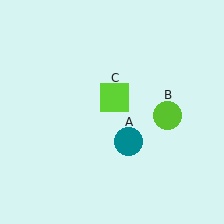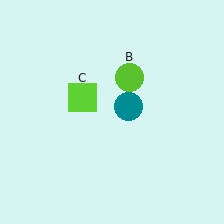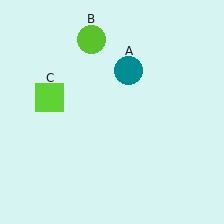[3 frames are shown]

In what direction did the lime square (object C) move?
The lime square (object C) moved left.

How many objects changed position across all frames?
3 objects changed position: teal circle (object A), lime circle (object B), lime square (object C).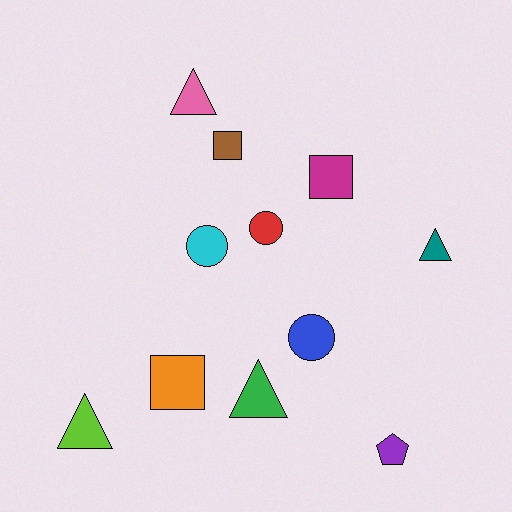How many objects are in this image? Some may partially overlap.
There are 11 objects.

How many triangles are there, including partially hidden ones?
There are 4 triangles.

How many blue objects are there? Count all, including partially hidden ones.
There is 1 blue object.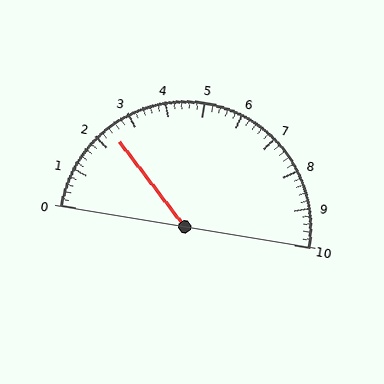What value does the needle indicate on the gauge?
The needle indicates approximately 2.4.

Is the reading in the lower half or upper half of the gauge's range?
The reading is in the lower half of the range (0 to 10).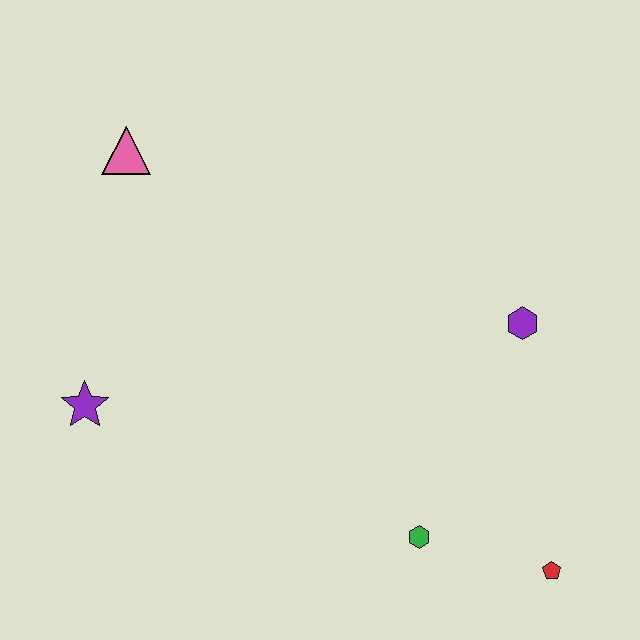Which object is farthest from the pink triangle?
The red pentagon is farthest from the pink triangle.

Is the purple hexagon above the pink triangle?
No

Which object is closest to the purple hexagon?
The green hexagon is closest to the purple hexagon.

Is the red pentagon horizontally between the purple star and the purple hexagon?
No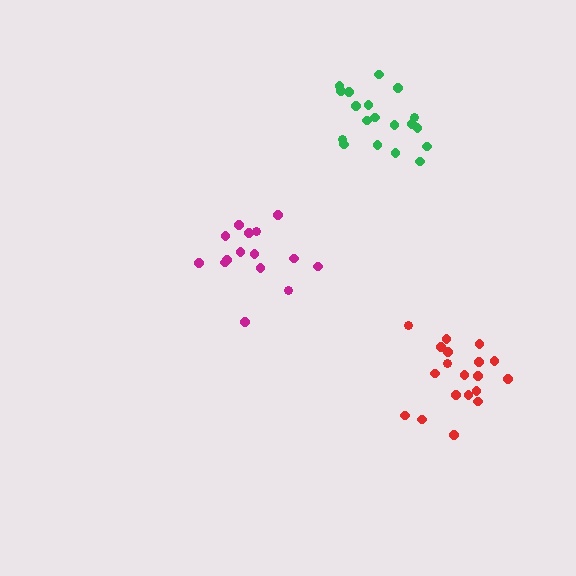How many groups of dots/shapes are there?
There are 3 groups.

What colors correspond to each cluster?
The clusters are colored: red, magenta, green.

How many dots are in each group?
Group 1: 19 dots, Group 2: 15 dots, Group 3: 19 dots (53 total).